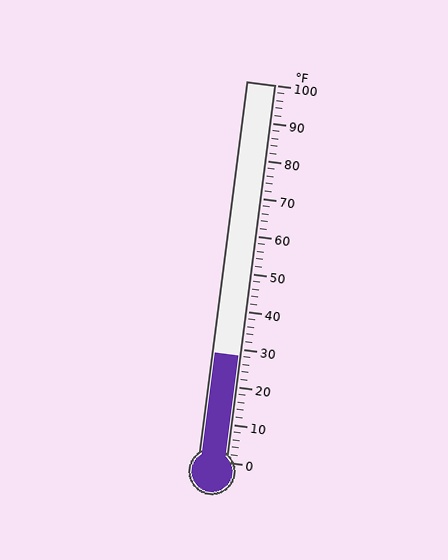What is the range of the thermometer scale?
The thermometer scale ranges from 0°F to 100°F.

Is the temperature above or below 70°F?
The temperature is below 70°F.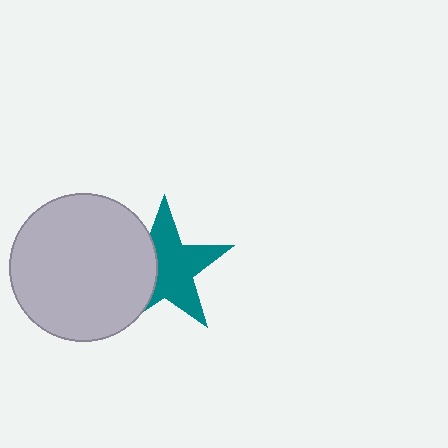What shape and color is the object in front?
The object in front is a light gray circle.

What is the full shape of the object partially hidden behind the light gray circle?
The partially hidden object is a teal star.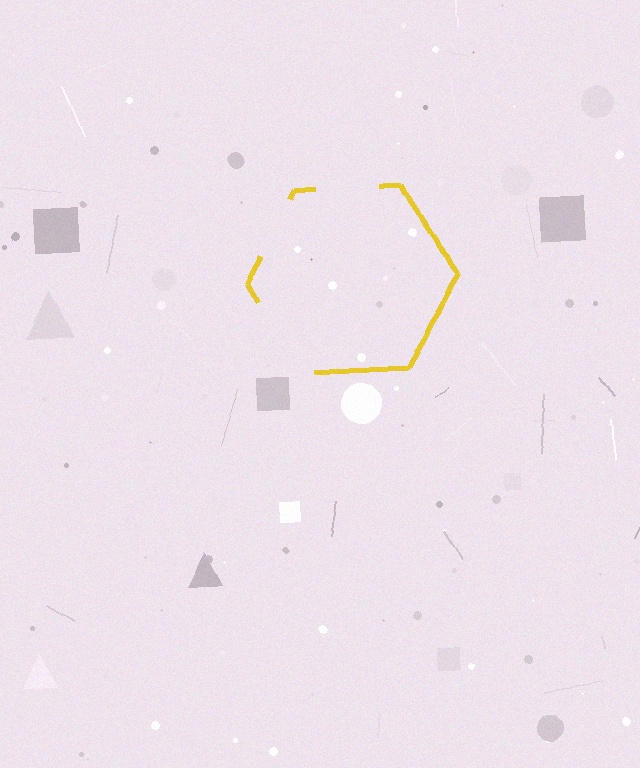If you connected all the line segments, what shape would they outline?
They would outline a hexagon.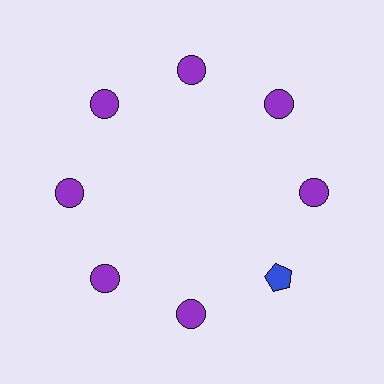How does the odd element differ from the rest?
It differs in both color (blue instead of purple) and shape (pentagon instead of circle).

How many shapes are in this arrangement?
There are 8 shapes arranged in a ring pattern.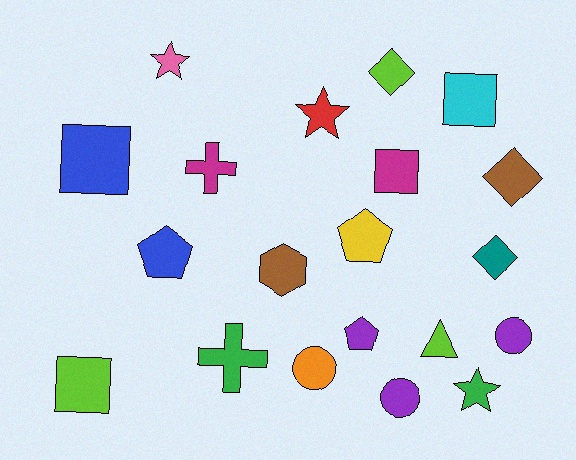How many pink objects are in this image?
There is 1 pink object.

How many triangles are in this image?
There is 1 triangle.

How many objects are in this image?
There are 20 objects.